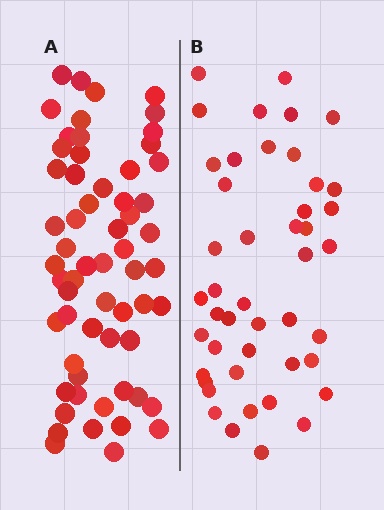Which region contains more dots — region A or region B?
Region A (the left region) has more dots.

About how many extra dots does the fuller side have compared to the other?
Region A has approximately 15 more dots than region B.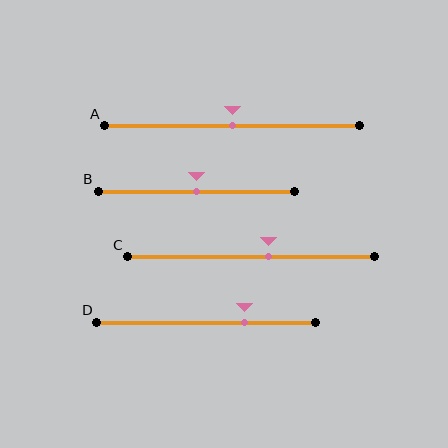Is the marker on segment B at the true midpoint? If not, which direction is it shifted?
Yes, the marker on segment B is at the true midpoint.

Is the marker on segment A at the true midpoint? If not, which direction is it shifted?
Yes, the marker on segment A is at the true midpoint.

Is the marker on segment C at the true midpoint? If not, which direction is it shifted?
No, the marker on segment C is shifted to the right by about 7% of the segment length.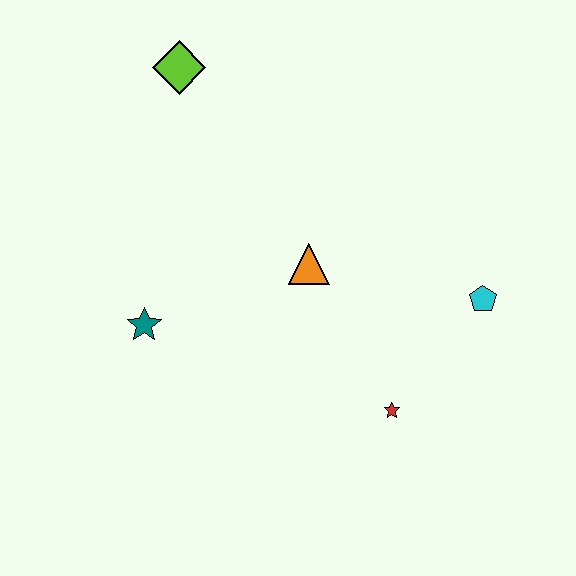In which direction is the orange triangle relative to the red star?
The orange triangle is above the red star.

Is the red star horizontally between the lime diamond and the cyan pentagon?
Yes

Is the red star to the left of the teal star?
No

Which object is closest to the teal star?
The orange triangle is closest to the teal star.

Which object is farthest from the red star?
The lime diamond is farthest from the red star.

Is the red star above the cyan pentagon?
No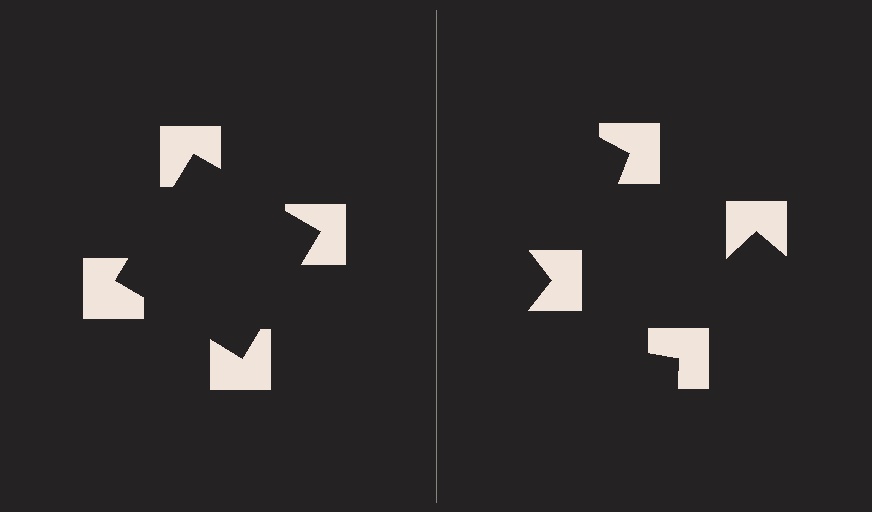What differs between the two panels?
The notched squares are positioned identically on both sides; only the wedge orientations differ. On the left they align to a square; on the right they are misaligned.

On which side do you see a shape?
An illusory square appears on the left side. On the right side the wedge cuts are rotated, so no coherent shape forms.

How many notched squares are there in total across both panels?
8 — 4 on each side.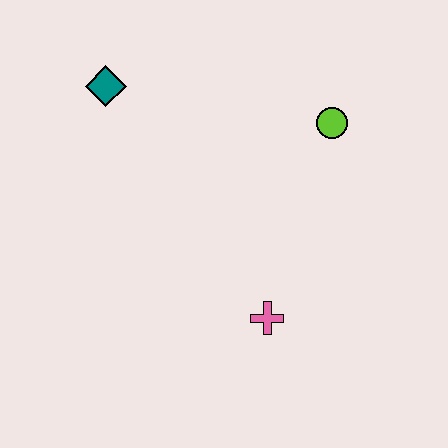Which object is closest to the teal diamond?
The lime circle is closest to the teal diamond.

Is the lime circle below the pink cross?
No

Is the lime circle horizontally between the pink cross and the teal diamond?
No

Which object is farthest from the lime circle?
The teal diamond is farthest from the lime circle.